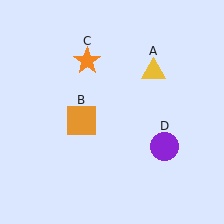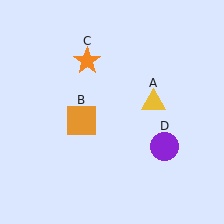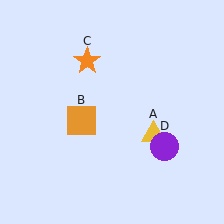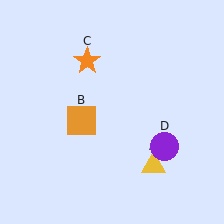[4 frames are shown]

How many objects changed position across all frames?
1 object changed position: yellow triangle (object A).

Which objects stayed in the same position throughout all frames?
Orange square (object B) and orange star (object C) and purple circle (object D) remained stationary.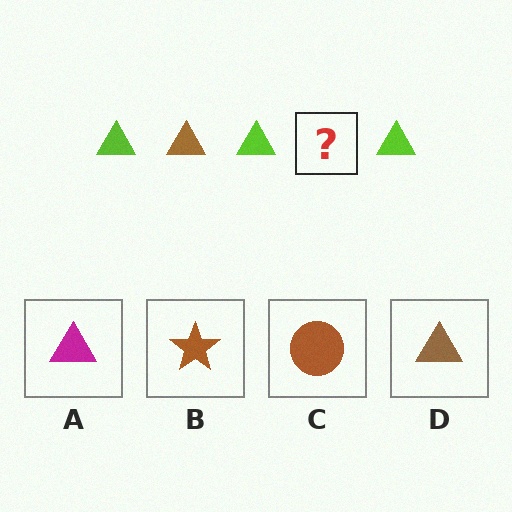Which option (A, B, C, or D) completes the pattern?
D.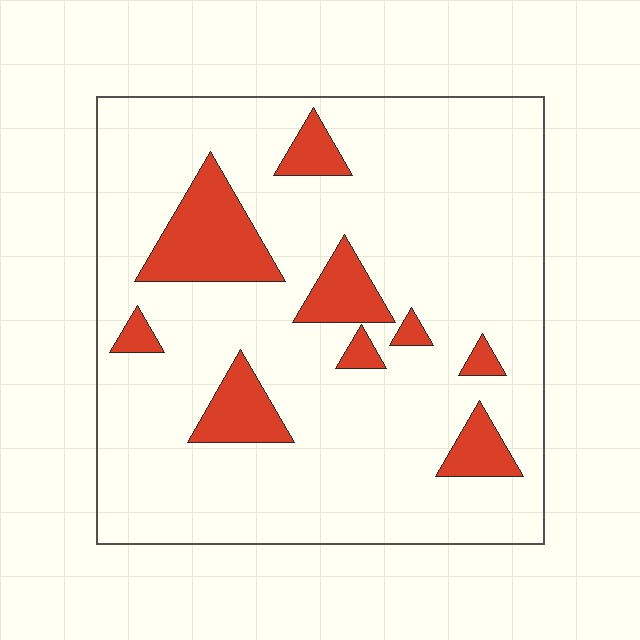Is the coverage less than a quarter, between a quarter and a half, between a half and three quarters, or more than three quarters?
Less than a quarter.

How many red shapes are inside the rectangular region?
9.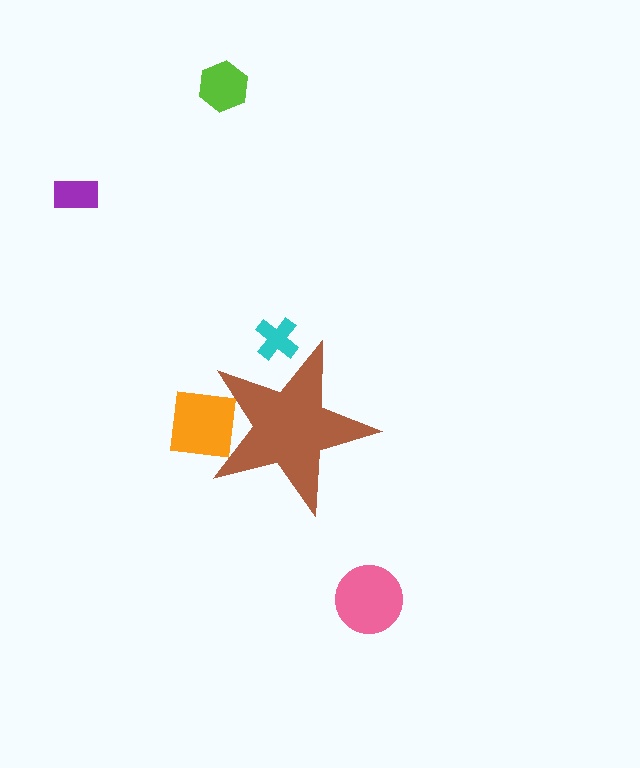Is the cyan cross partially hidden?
Yes, the cyan cross is partially hidden behind the brown star.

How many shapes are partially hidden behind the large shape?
2 shapes are partially hidden.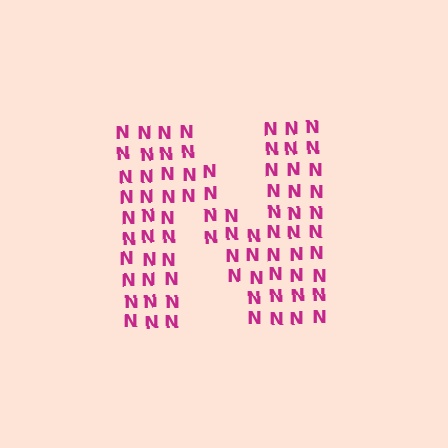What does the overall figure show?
The overall figure shows the letter N.